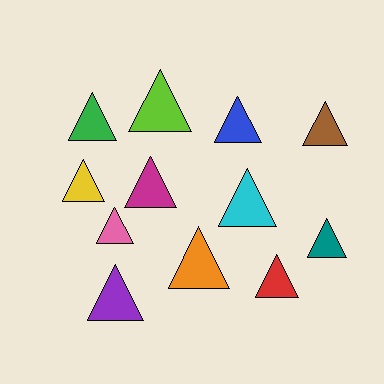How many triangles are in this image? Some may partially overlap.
There are 12 triangles.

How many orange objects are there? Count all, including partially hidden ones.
There is 1 orange object.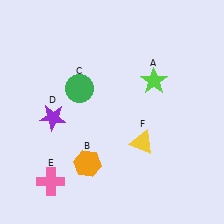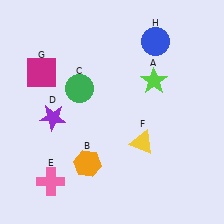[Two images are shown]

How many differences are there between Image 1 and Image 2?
There are 2 differences between the two images.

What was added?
A magenta square (G), a blue circle (H) were added in Image 2.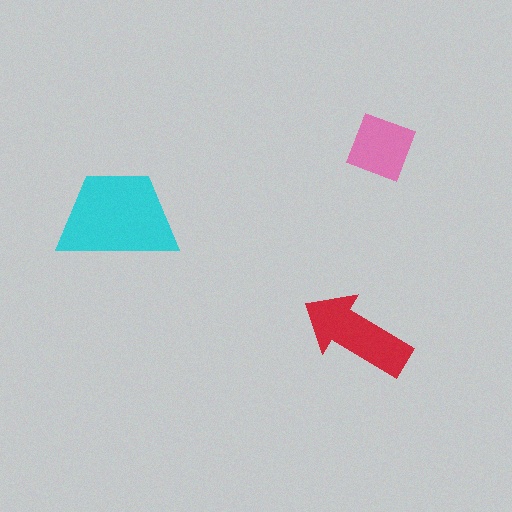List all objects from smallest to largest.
The pink diamond, the red arrow, the cyan trapezoid.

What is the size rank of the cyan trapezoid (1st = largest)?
1st.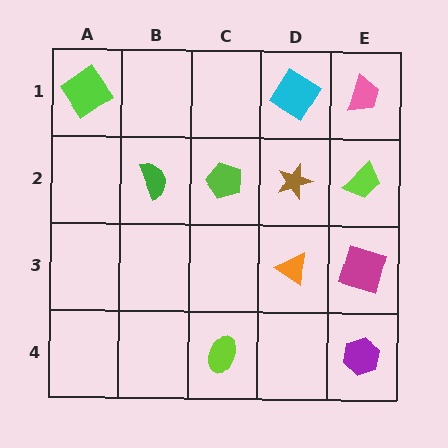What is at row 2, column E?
A lime trapezoid.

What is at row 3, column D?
An orange triangle.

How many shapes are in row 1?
3 shapes.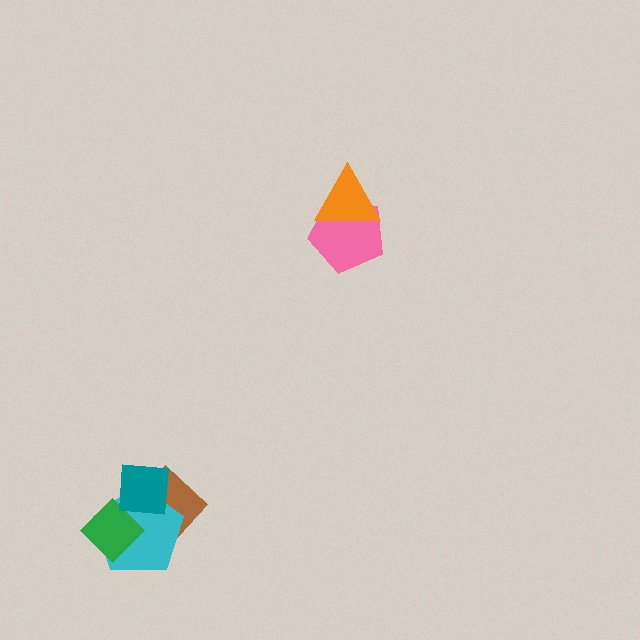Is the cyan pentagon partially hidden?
Yes, it is partially covered by another shape.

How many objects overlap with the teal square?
3 objects overlap with the teal square.